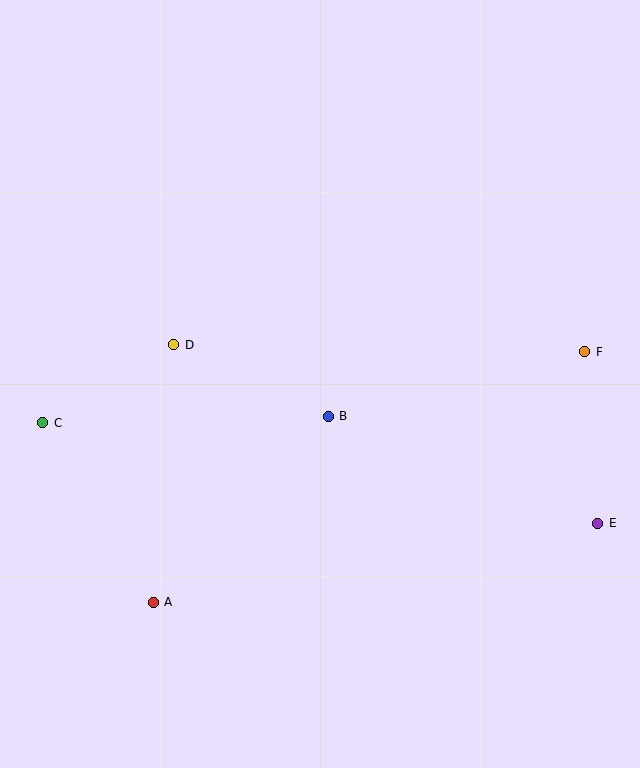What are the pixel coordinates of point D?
Point D is at (174, 345).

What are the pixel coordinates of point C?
Point C is at (43, 423).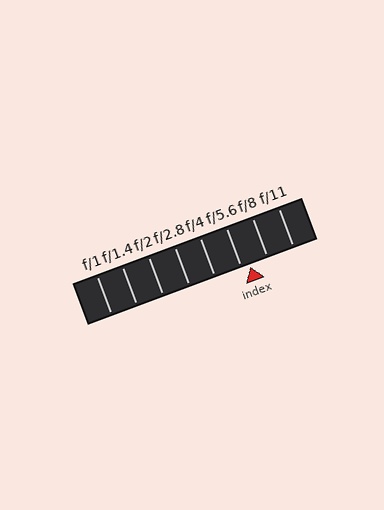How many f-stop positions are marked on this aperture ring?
There are 8 f-stop positions marked.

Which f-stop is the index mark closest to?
The index mark is closest to f/5.6.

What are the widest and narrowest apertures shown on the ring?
The widest aperture shown is f/1 and the narrowest is f/11.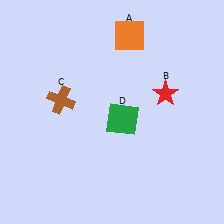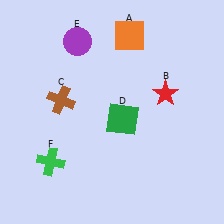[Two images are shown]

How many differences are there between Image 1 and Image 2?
There are 2 differences between the two images.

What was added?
A purple circle (E), a green cross (F) were added in Image 2.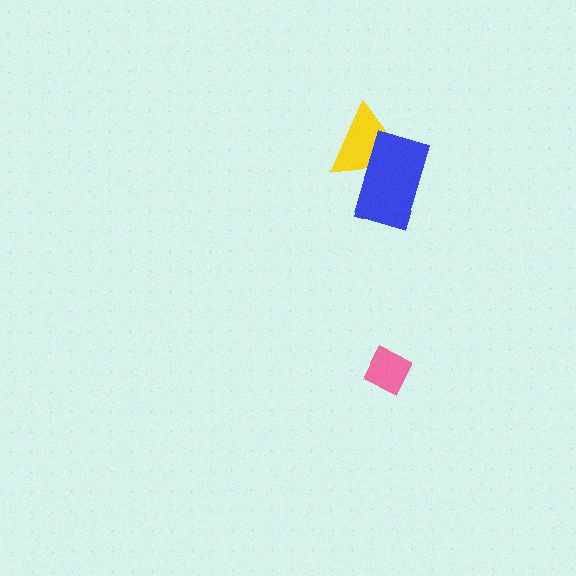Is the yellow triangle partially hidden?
Yes, it is partially covered by another shape.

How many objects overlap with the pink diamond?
0 objects overlap with the pink diamond.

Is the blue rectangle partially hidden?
No, no other shape covers it.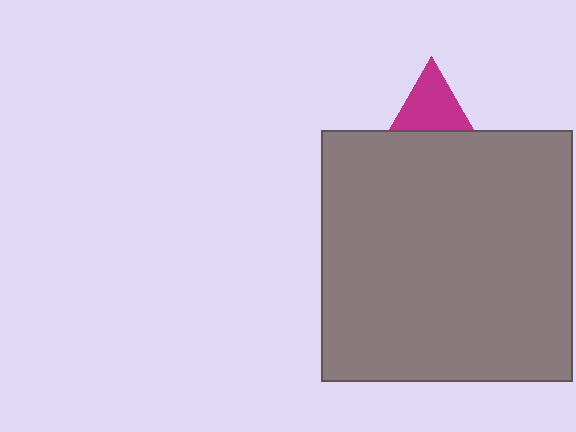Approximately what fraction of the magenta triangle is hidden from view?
Roughly 61% of the magenta triangle is hidden behind the gray square.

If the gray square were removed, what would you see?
You would see the complete magenta triangle.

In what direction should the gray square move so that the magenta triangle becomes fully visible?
The gray square should move down. That is the shortest direction to clear the overlap and leave the magenta triangle fully visible.